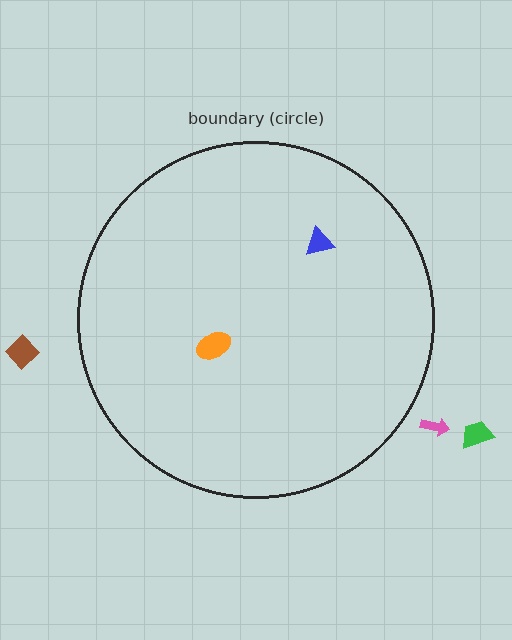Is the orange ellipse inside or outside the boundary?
Inside.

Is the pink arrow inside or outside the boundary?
Outside.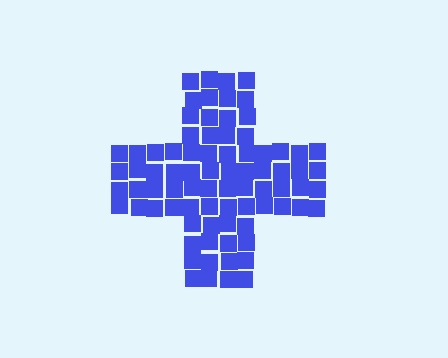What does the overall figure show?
The overall figure shows a cross.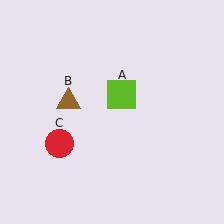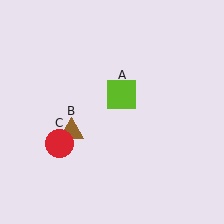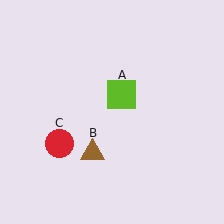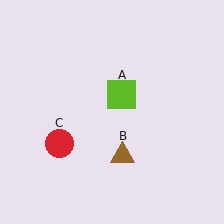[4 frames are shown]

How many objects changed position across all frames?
1 object changed position: brown triangle (object B).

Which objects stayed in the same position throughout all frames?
Lime square (object A) and red circle (object C) remained stationary.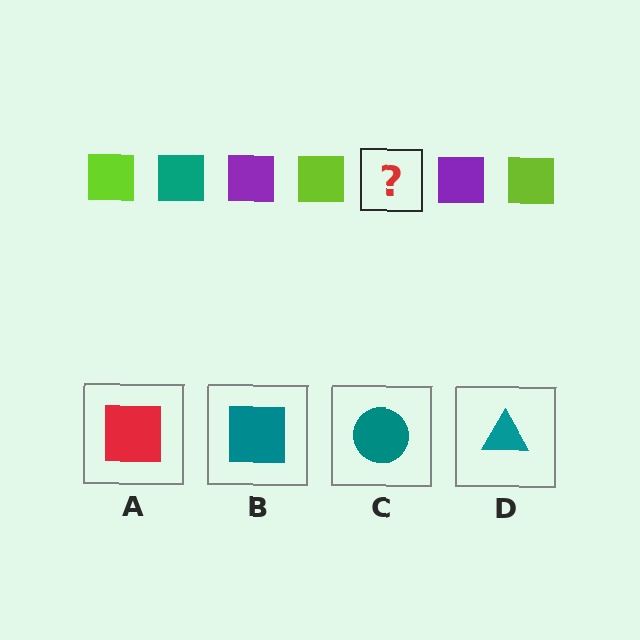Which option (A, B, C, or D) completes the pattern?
B.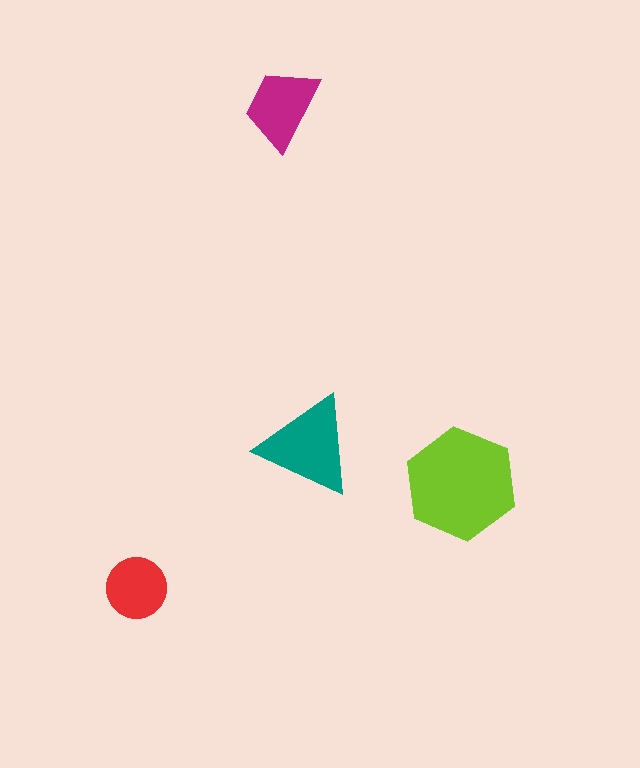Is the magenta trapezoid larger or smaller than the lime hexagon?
Smaller.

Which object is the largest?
The lime hexagon.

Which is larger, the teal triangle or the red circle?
The teal triangle.